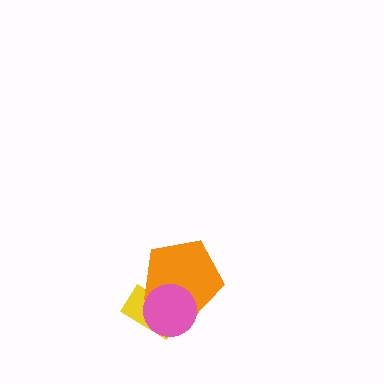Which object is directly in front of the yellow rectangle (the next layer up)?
The orange pentagon is directly in front of the yellow rectangle.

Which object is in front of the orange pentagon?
The pink circle is in front of the orange pentagon.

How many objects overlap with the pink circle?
2 objects overlap with the pink circle.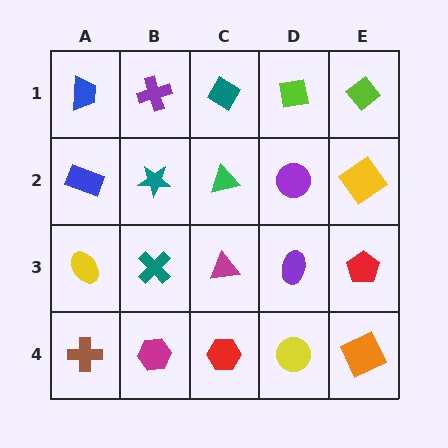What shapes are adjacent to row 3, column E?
A yellow diamond (row 2, column E), an orange square (row 4, column E), a purple ellipse (row 3, column D).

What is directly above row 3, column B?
A teal star.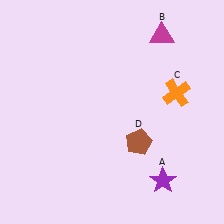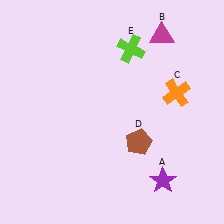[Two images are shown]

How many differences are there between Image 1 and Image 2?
There is 1 difference between the two images.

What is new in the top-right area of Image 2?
A lime cross (E) was added in the top-right area of Image 2.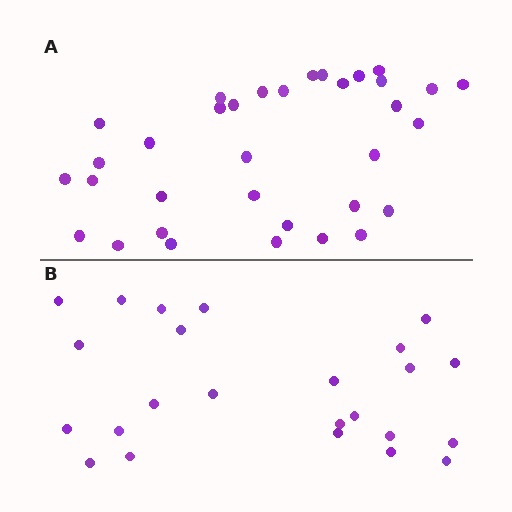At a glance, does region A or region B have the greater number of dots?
Region A (the top region) has more dots.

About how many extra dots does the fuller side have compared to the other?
Region A has roughly 10 or so more dots than region B.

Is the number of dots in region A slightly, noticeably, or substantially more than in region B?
Region A has noticeably more, but not dramatically so. The ratio is roughly 1.4 to 1.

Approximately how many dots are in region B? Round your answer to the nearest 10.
About 20 dots. (The exact count is 24, which rounds to 20.)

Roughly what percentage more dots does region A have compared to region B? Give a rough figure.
About 40% more.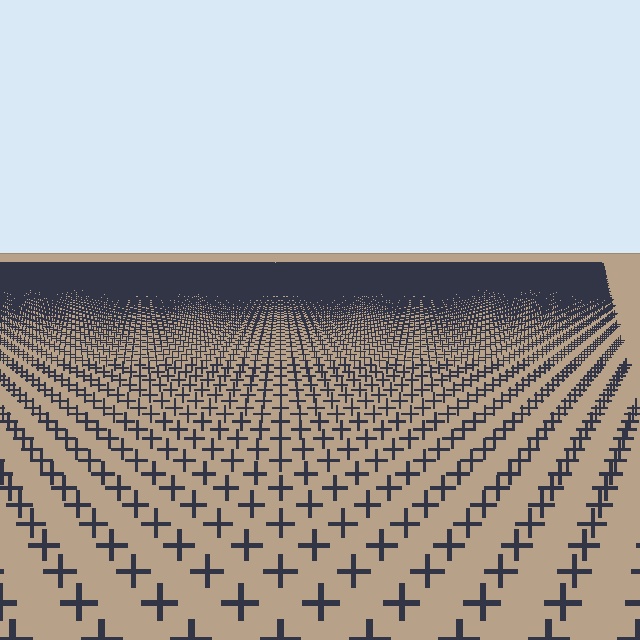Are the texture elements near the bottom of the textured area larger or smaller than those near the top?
Larger. Near the bottom, elements are closer to the viewer and appear at a bigger on-screen size.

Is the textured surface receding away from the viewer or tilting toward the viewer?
The surface is receding away from the viewer. Texture elements get smaller and denser toward the top.